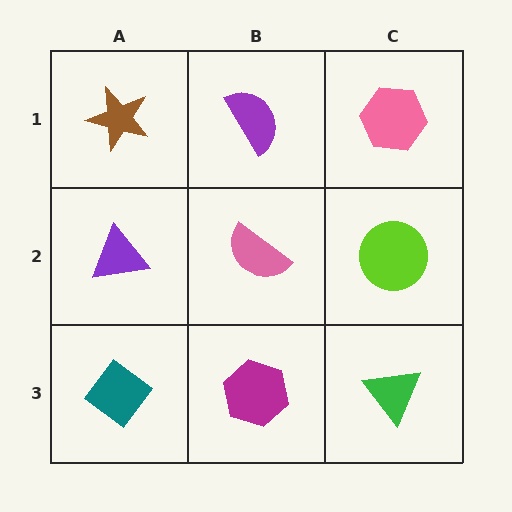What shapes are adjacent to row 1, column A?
A purple triangle (row 2, column A), a purple semicircle (row 1, column B).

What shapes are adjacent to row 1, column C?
A lime circle (row 2, column C), a purple semicircle (row 1, column B).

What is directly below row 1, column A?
A purple triangle.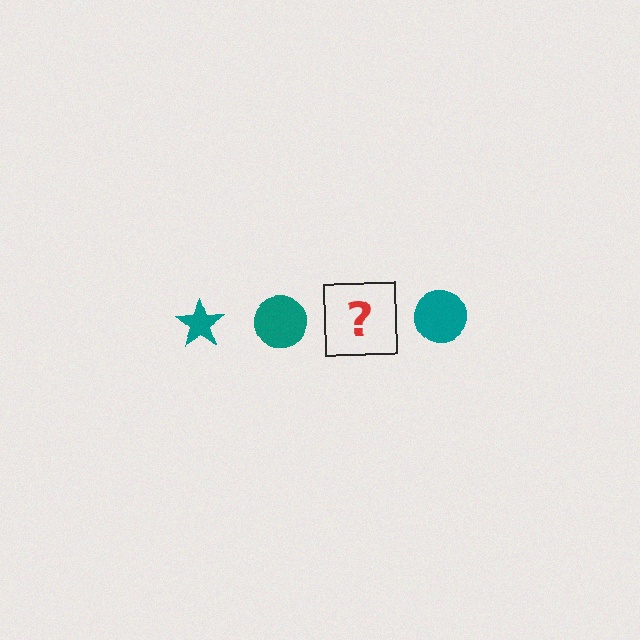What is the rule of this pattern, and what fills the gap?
The rule is that the pattern cycles through star, circle shapes in teal. The gap should be filled with a teal star.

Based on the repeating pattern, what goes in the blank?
The blank should be a teal star.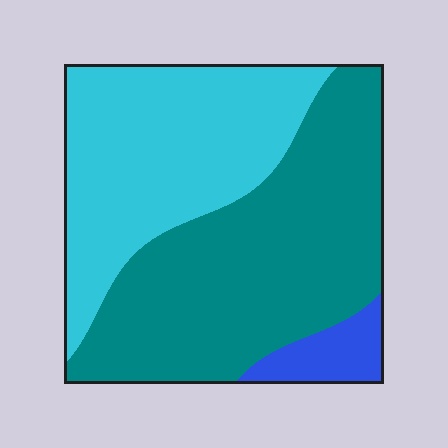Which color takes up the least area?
Blue, at roughly 5%.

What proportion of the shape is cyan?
Cyan takes up between a third and a half of the shape.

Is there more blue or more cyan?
Cyan.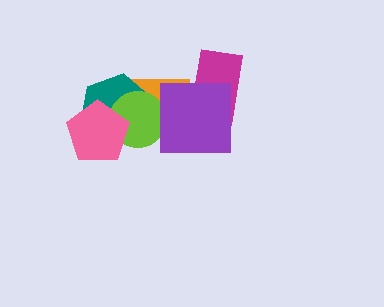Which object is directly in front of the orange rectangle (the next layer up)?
The teal hexagon is directly in front of the orange rectangle.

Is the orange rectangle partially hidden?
Yes, it is partially covered by another shape.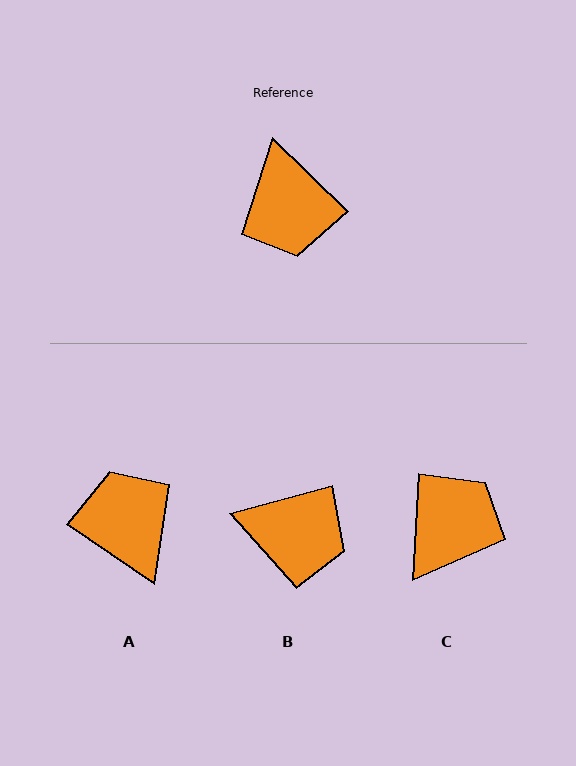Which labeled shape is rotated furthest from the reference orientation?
A, about 171 degrees away.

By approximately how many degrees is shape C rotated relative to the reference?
Approximately 131 degrees counter-clockwise.